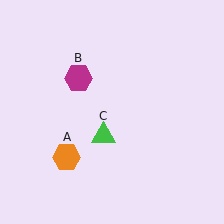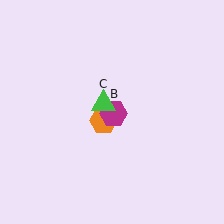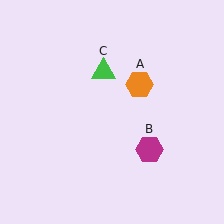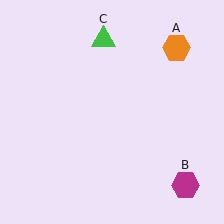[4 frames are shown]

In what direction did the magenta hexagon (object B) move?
The magenta hexagon (object B) moved down and to the right.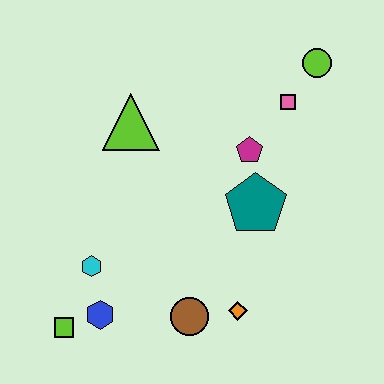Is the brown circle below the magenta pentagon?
Yes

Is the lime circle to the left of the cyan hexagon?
No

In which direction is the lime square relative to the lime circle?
The lime square is below the lime circle.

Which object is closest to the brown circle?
The orange diamond is closest to the brown circle.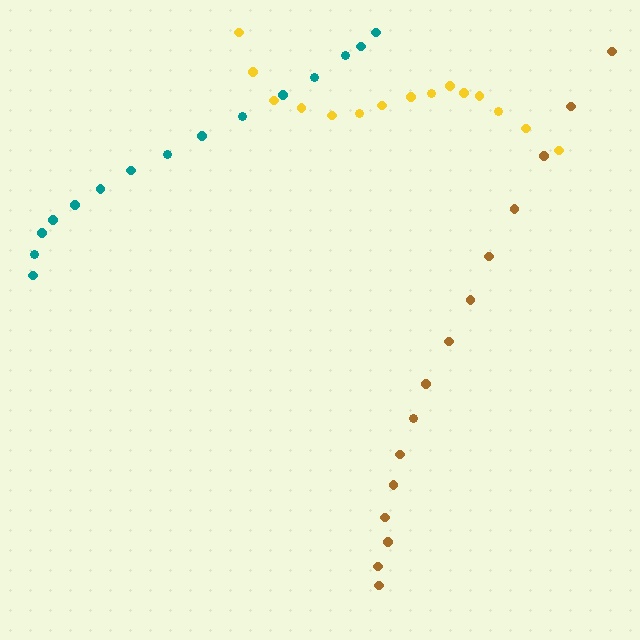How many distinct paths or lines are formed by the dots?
There are 3 distinct paths.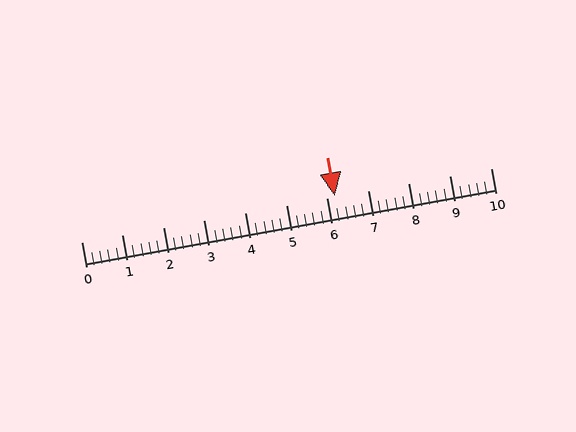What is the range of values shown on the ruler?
The ruler shows values from 0 to 10.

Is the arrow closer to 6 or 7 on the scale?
The arrow is closer to 6.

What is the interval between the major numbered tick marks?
The major tick marks are spaced 1 units apart.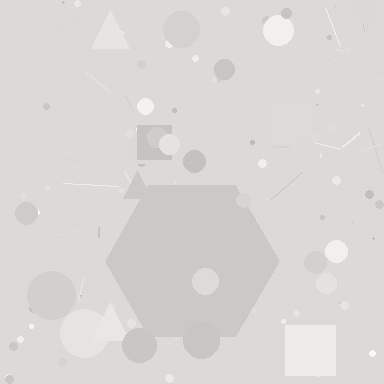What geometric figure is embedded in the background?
A hexagon is embedded in the background.